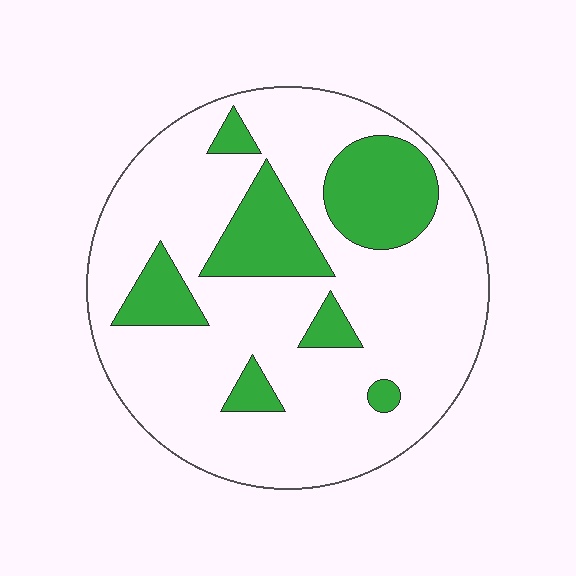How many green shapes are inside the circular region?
7.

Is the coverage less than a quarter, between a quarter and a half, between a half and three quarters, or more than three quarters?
Less than a quarter.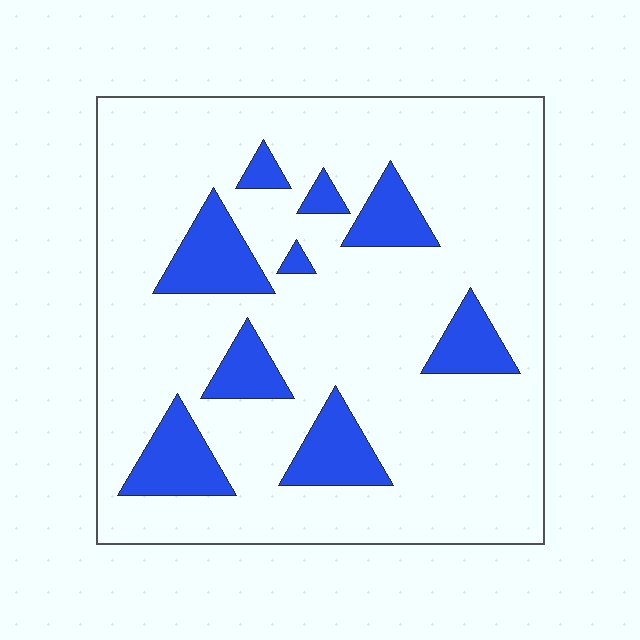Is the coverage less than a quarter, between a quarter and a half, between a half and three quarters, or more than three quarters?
Less than a quarter.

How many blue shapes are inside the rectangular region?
9.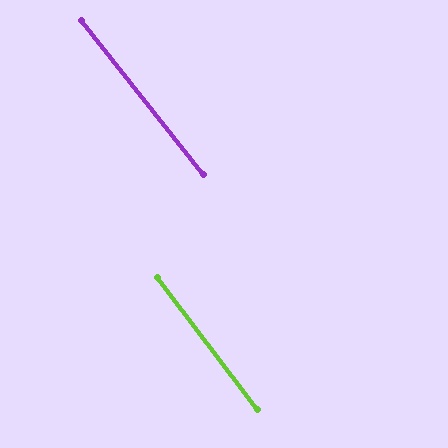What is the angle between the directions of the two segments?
Approximately 1 degree.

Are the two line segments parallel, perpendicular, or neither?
Parallel — their directions differ by only 1.3°.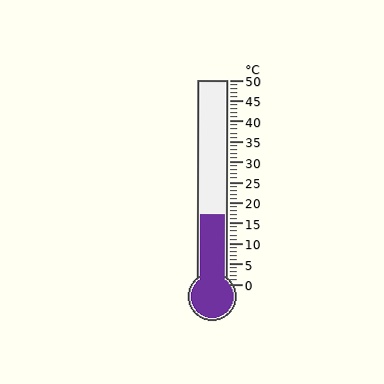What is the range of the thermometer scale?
The thermometer scale ranges from 0°C to 50°C.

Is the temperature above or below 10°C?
The temperature is above 10°C.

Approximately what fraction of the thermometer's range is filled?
The thermometer is filled to approximately 35% of its range.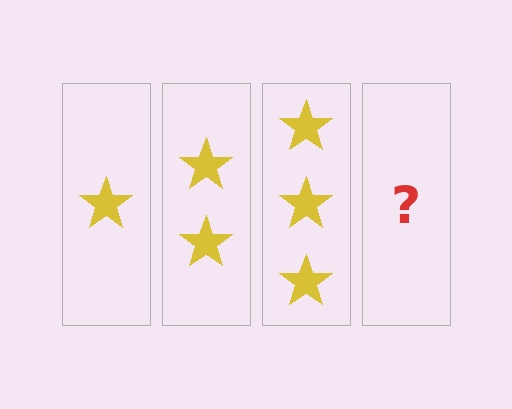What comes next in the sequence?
The next element should be 4 stars.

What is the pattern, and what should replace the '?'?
The pattern is that each step adds one more star. The '?' should be 4 stars.